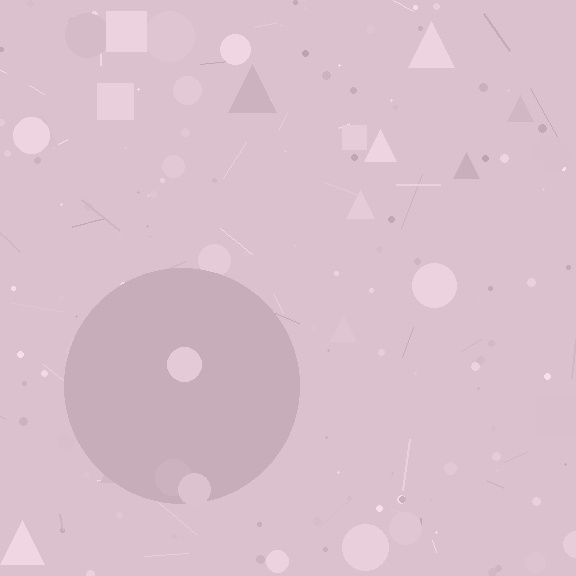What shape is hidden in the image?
A circle is hidden in the image.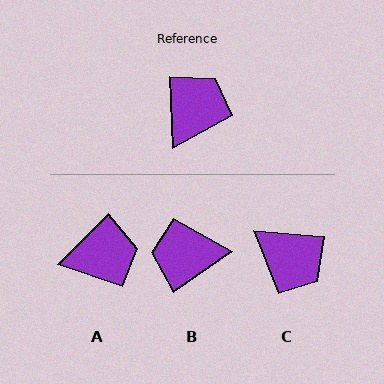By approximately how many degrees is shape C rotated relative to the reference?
Approximately 97 degrees clockwise.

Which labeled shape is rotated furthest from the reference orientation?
B, about 122 degrees away.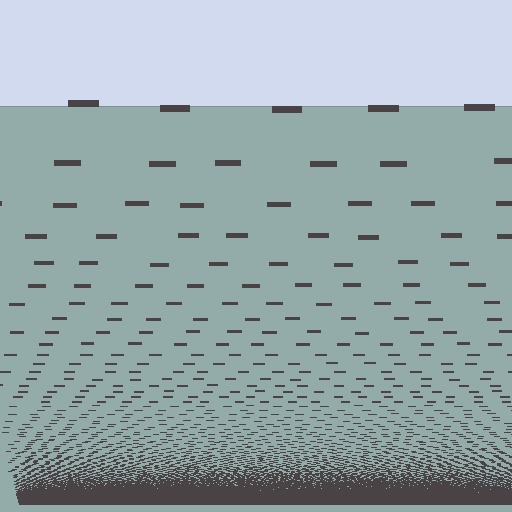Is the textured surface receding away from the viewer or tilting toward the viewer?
The surface appears to tilt toward the viewer. Texture elements get larger and sparser toward the top.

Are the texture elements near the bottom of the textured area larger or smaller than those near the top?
Smaller. The gradient is inverted — elements near the bottom are smaller and denser.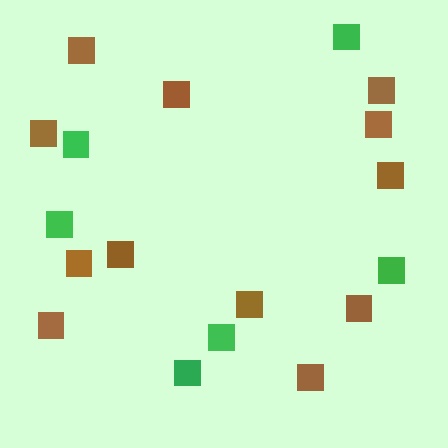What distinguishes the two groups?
There are 2 groups: one group of green squares (6) and one group of brown squares (12).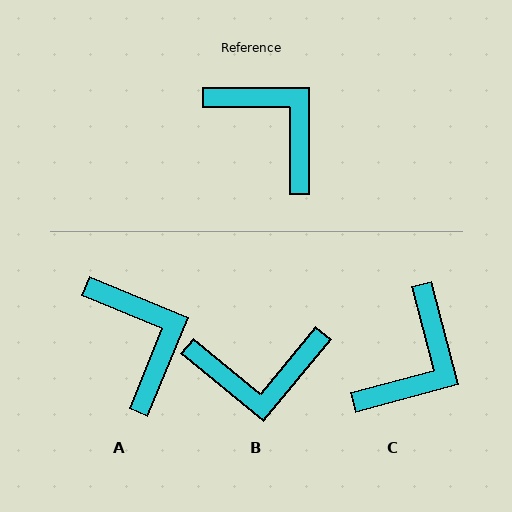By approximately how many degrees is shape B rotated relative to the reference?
Approximately 130 degrees clockwise.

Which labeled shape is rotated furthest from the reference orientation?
B, about 130 degrees away.